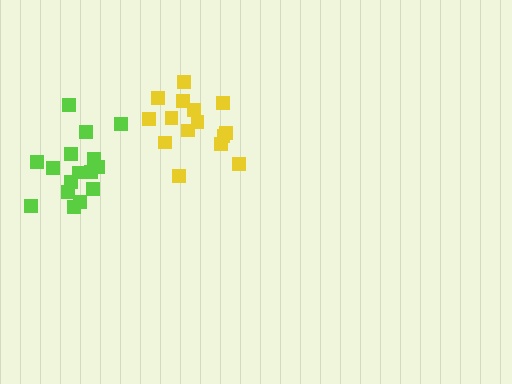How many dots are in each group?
Group 1: 15 dots, Group 2: 16 dots (31 total).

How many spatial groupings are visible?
There are 2 spatial groupings.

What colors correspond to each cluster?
The clusters are colored: yellow, lime.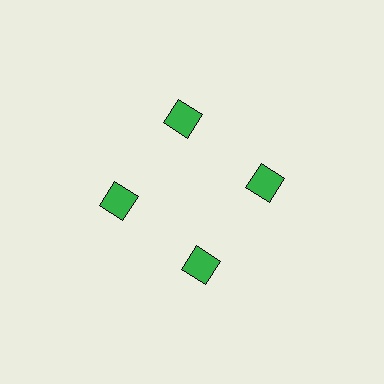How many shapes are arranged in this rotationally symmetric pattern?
There are 4 shapes, arranged in 4 groups of 1.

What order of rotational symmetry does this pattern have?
This pattern has 4-fold rotational symmetry.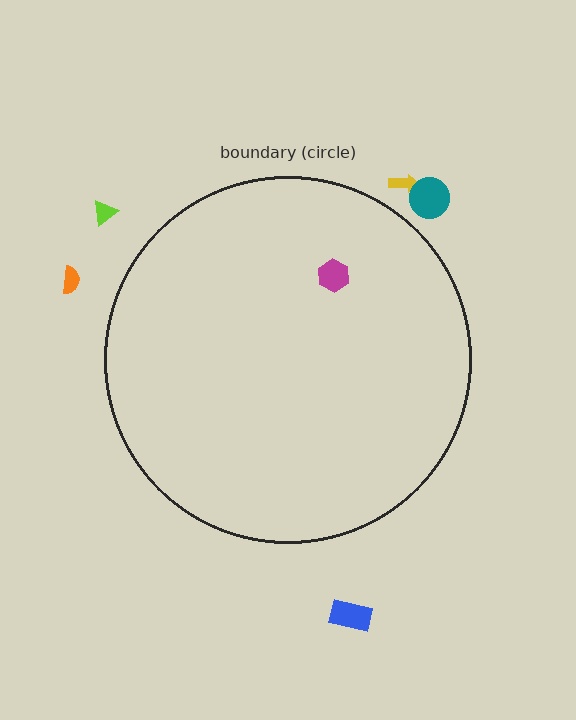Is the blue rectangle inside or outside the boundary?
Outside.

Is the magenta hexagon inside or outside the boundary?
Inside.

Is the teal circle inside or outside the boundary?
Outside.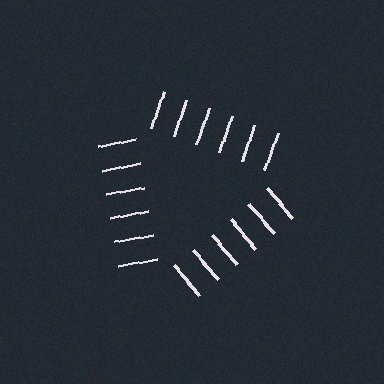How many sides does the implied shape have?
3 sides — the line-ends trace a triangle.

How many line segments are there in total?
18 — 6 along each of the 3 edges.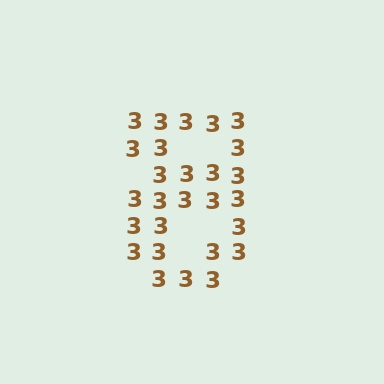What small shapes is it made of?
It is made of small digit 3's.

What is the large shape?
The large shape is the digit 8.